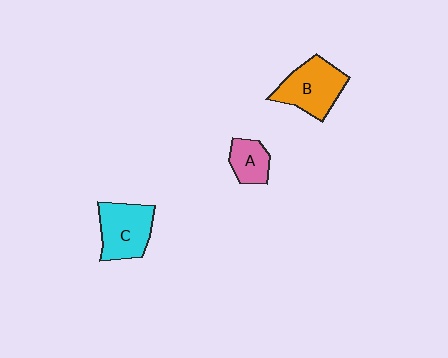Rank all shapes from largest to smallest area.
From largest to smallest: B (orange), C (cyan), A (pink).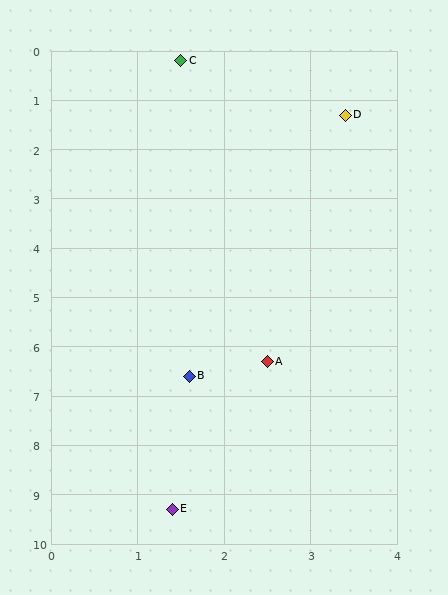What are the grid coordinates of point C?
Point C is at approximately (1.5, 0.2).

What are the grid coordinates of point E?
Point E is at approximately (1.4, 9.3).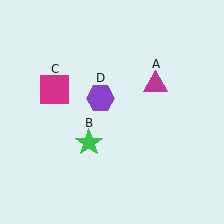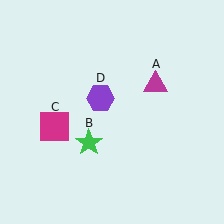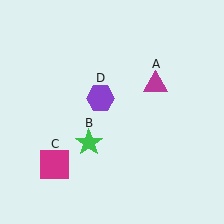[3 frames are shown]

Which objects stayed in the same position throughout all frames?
Magenta triangle (object A) and green star (object B) and purple hexagon (object D) remained stationary.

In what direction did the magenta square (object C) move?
The magenta square (object C) moved down.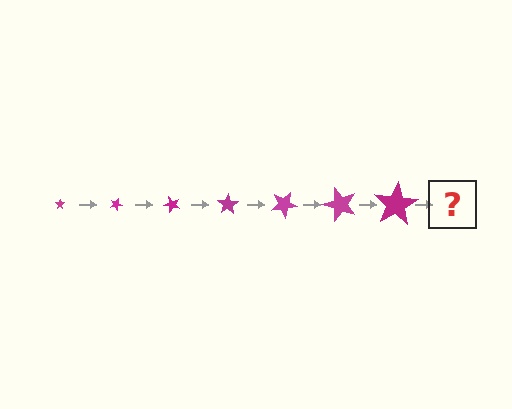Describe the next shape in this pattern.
It should be a star, larger than the previous one and rotated 175 degrees from the start.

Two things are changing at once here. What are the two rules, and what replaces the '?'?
The two rules are that the star grows larger each step and it rotates 25 degrees each step. The '?' should be a star, larger than the previous one and rotated 175 degrees from the start.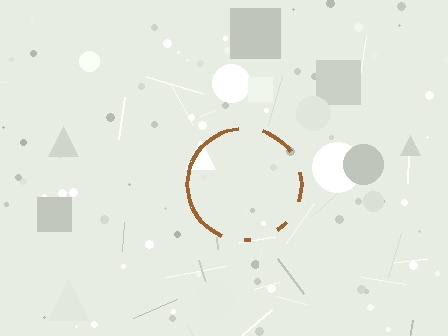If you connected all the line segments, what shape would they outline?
They would outline a circle.